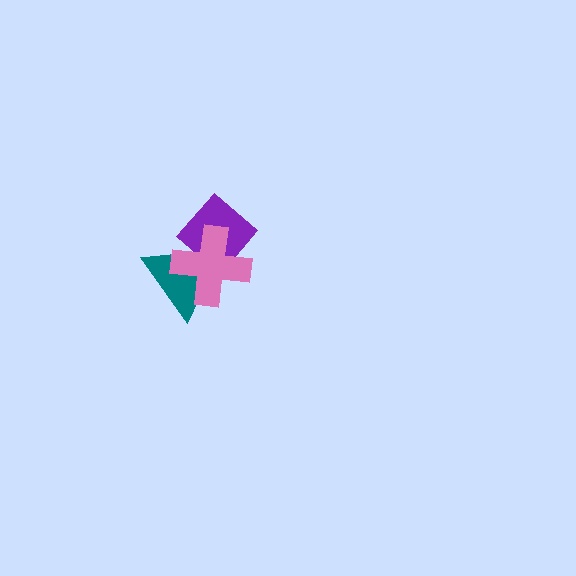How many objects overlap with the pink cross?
2 objects overlap with the pink cross.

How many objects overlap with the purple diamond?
2 objects overlap with the purple diamond.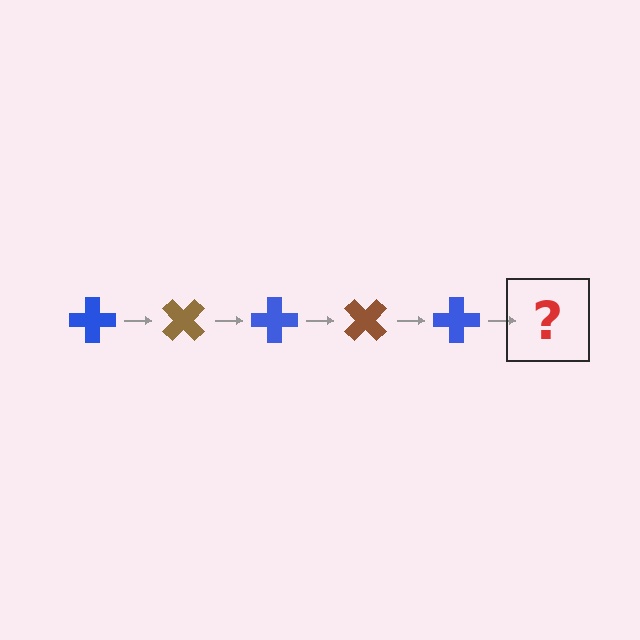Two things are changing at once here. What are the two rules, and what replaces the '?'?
The two rules are that it rotates 45 degrees each step and the color cycles through blue and brown. The '?' should be a brown cross, rotated 225 degrees from the start.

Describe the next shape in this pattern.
It should be a brown cross, rotated 225 degrees from the start.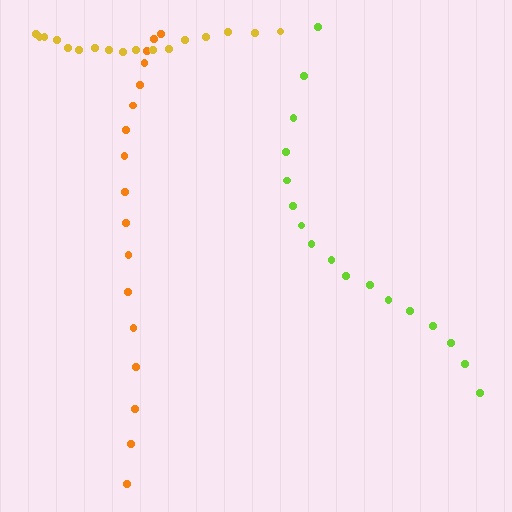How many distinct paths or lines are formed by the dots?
There are 3 distinct paths.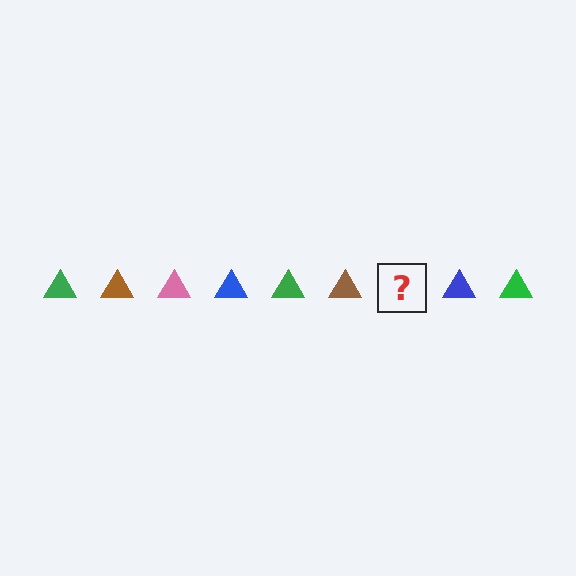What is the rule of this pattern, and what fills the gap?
The rule is that the pattern cycles through green, brown, pink, blue triangles. The gap should be filled with a pink triangle.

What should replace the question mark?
The question mark should be replaced with a pink triangle.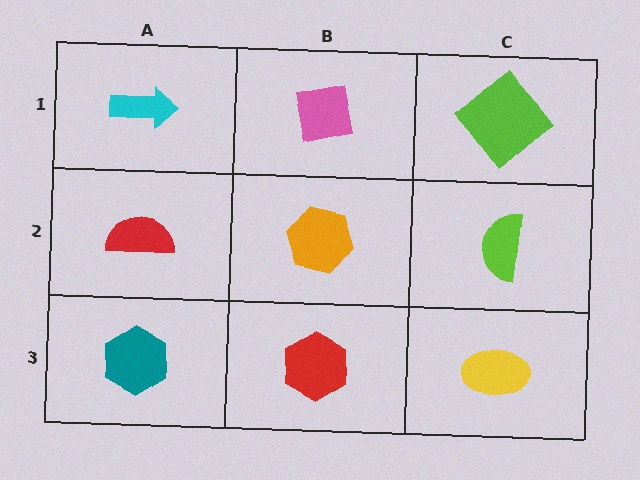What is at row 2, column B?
An orange hexagon.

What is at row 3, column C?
A yellow ellipse.